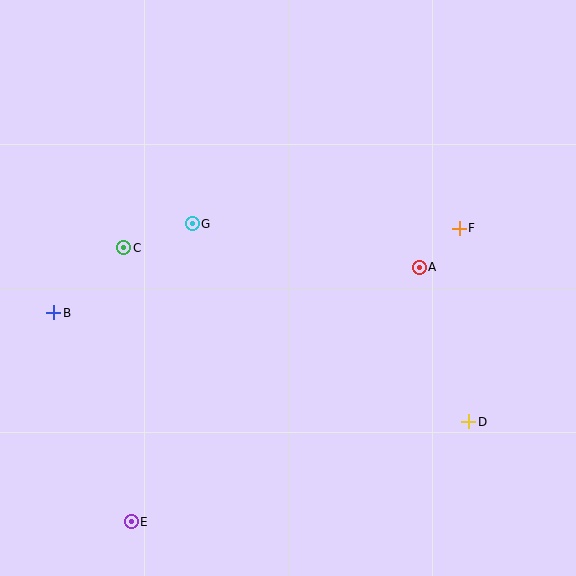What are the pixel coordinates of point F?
Point F is at (459, 228).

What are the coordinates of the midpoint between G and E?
The midpoint between G and E is at (162, 373).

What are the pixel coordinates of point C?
Point C is at (124, 248).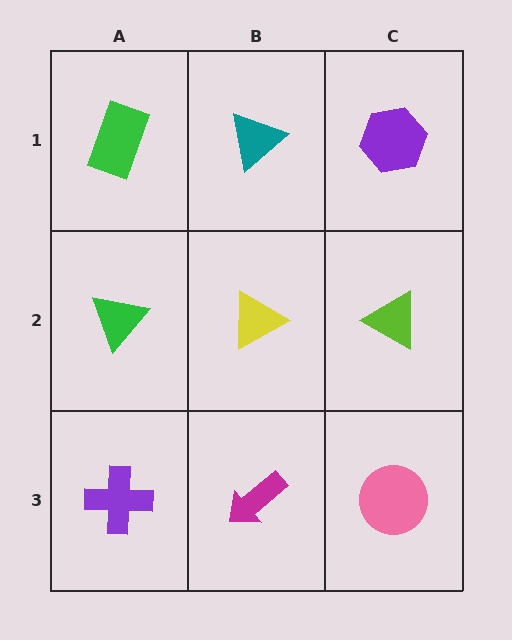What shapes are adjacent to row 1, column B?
A yellow triangle (row 2, column B), a green rectangle (row 1, column A), a purple hexagon (row 1, column C).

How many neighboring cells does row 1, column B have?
3.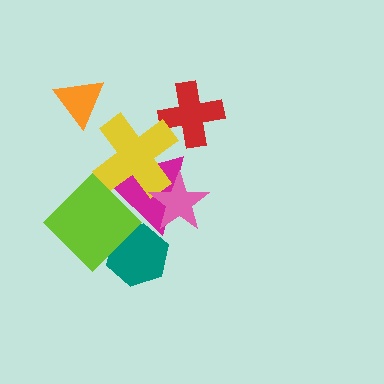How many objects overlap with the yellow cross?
3 objects overlap with the yellow cross.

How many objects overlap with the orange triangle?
0 objects overlap with the orange triangle.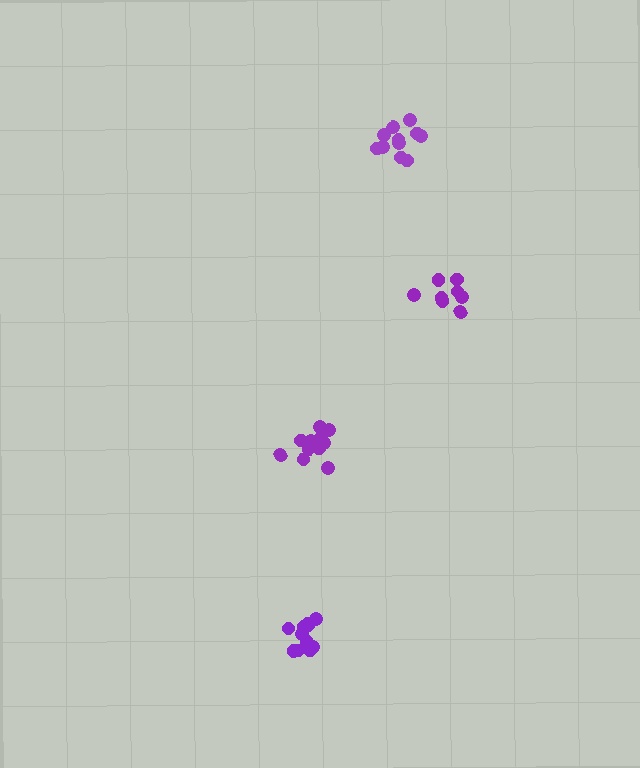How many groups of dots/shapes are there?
There are 4 groups.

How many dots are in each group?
Group 1: 11 dots, Group 2: 11 dots, Group 3: 8 dots, Group 4: 11 dots (41 total).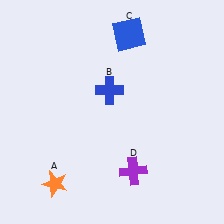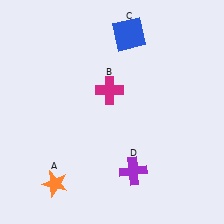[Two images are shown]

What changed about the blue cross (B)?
In Image 1, B is blue. In Image 2, it changed to magenta.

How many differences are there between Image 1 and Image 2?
There is 1 difference between the two images.